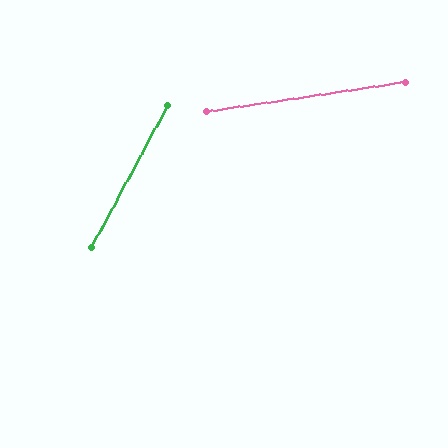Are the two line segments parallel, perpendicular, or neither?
Neither parallel nor perpendicular — they differ by about 53°.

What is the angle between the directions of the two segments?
Approximately 53 degrees.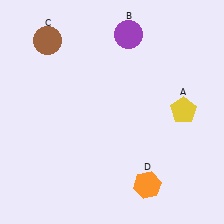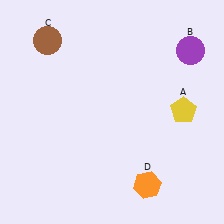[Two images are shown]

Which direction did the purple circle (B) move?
The purple circle (B) moved right.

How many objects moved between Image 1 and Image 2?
1 object moved between the two images.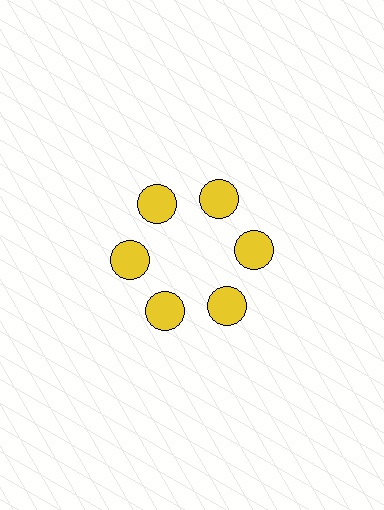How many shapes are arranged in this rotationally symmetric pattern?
There are 6 shapes, arranged in 6 groups of 1.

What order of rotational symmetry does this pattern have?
This pattern has 6-fold rotational symmetry.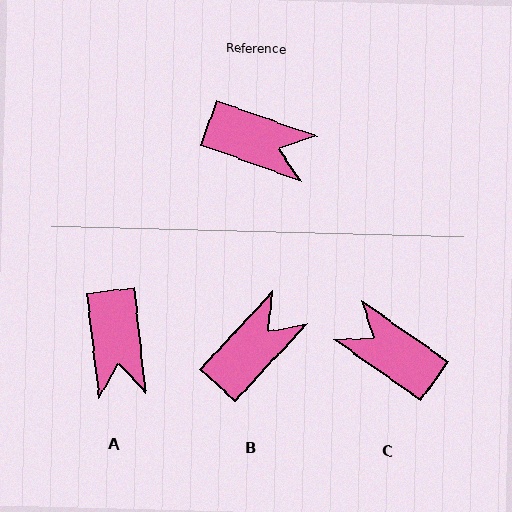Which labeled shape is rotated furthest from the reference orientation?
C, about 165 degrees away.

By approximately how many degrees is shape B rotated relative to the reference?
Approximately 66 degrees counter-clockwise.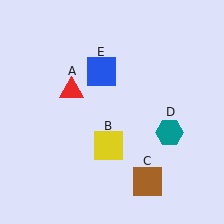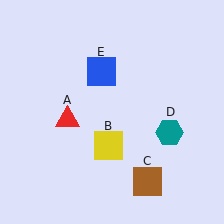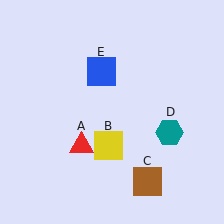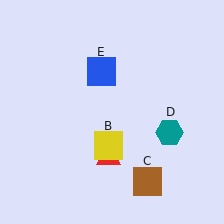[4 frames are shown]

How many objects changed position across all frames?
1 object changed position: red triangle (object A).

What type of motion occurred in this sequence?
The red triangle (object A) rotated counterclockwise around the center of the scene.